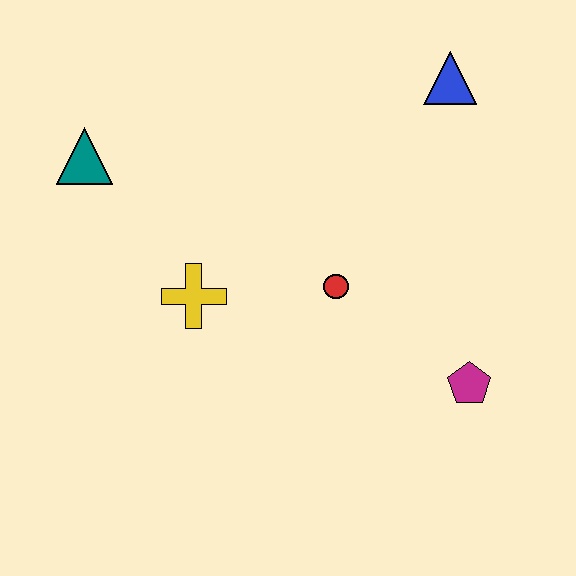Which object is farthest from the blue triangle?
The teal triangle is farthest from the blue triangle.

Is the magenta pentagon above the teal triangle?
No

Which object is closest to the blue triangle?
The red circle is closest to the blue triangle.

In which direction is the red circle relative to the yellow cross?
The red circle is to the right of the yellow cross.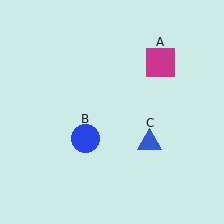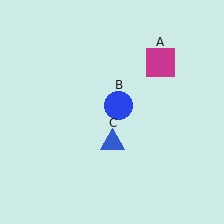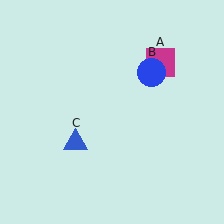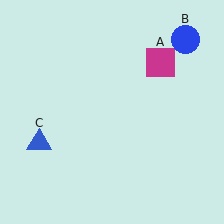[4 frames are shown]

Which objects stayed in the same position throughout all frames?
Magenta square (object A) remained stationary.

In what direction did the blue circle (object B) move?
The blue circle (object B) moved up and to the right.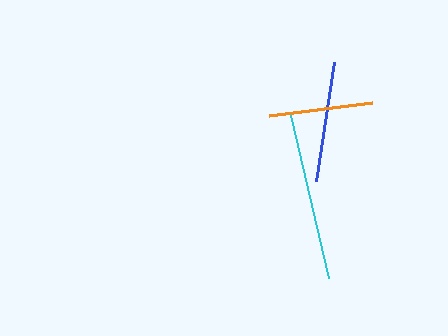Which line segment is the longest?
The cyan line is the longest at approximately 167 pixels.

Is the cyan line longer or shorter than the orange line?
The cyan line is longer than the orange line.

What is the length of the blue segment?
The blue segment is approximately 120 pixels long.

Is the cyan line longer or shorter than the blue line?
The cyan line is longer than the blue line.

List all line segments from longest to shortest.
From longest to shortest: cyan, blue, orange.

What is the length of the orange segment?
The orange segment is approximately 104 pixels long.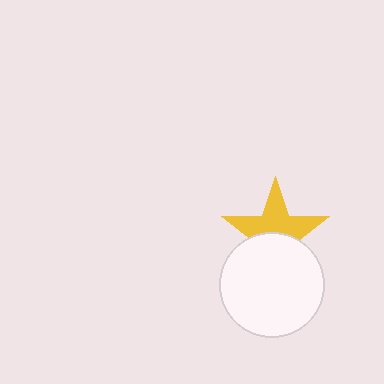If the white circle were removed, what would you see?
You would see the complete yellow star.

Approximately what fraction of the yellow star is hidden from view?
Roughly 45% of the yellow star is hidden behind the white circle.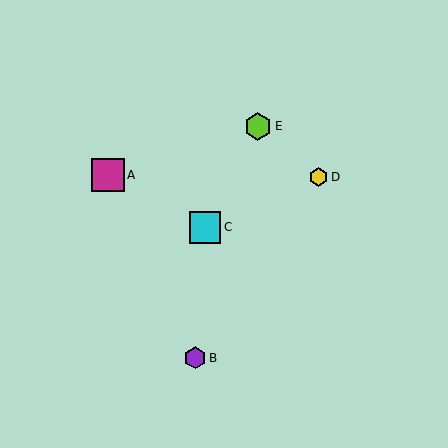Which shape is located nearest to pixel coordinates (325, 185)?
The yellow hexagon (labeled D) at (318, 177) is nearest to that location.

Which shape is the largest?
The magenta square (labeled A) is the largest.